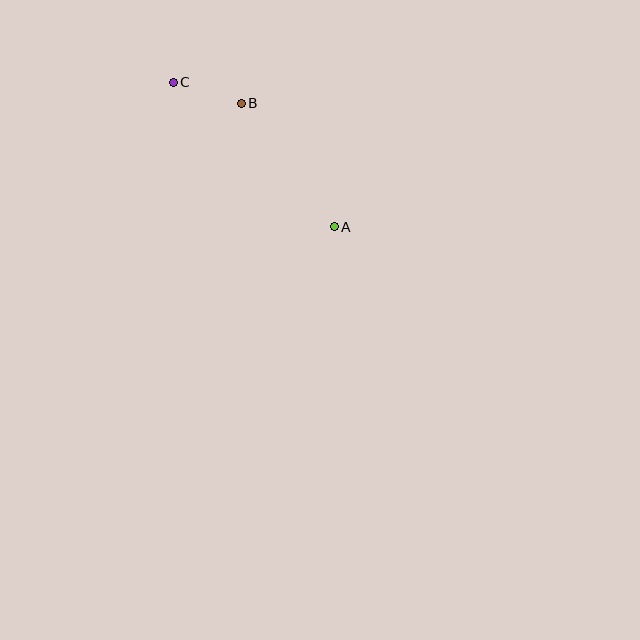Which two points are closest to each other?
Points B and C are closest to each other.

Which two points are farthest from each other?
Points A and C are farthest from each other.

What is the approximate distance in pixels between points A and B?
The distance between A and B is approximately 155 pixels.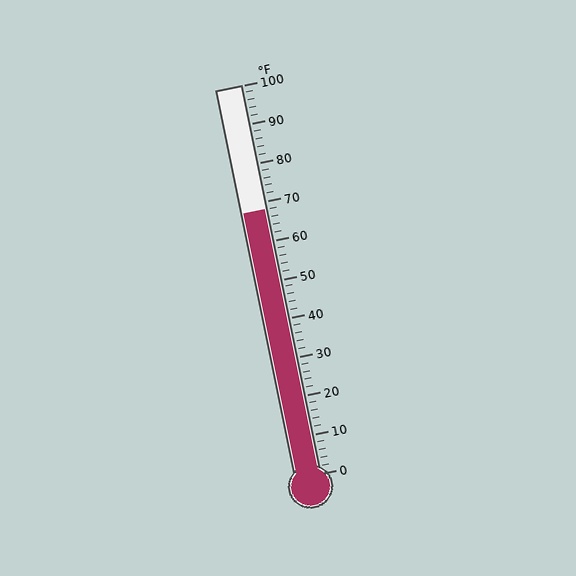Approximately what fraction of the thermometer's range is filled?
The thermometer is filled to approximately 70% of its range.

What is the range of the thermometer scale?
The thermometer scale ranges from 0°F to 100°F.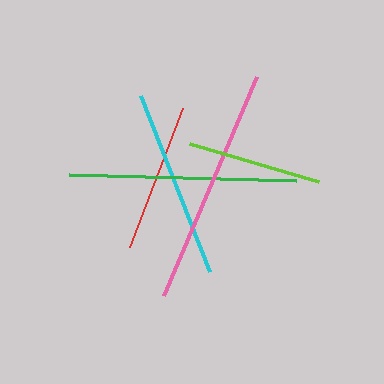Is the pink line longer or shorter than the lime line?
The pink line is longer than the lime line.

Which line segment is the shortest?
The lime line is the shortest at approximately 134 pixels.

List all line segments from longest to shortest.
From longest to shortest: pink, green, cyan, red, lime.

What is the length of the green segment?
The green segment is approximately 227 pixels long.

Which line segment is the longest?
The pink line is the longest at approximately 238 pixels.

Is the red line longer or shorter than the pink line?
The pink line is longer than the red line.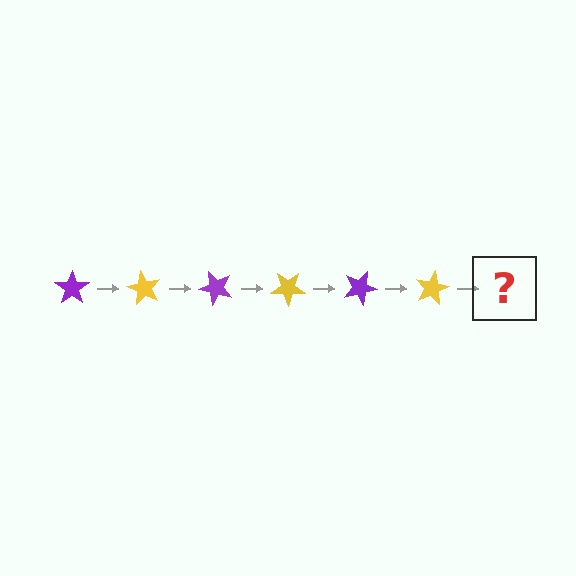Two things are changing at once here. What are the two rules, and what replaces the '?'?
The two rules are that it rotates 60 degrees each step and the color cycles through purple and yellow. The '?' should be a purple star, rotated 360 degrees from the start.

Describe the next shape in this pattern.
It should be a purple star, rotated 360 degrees from the start.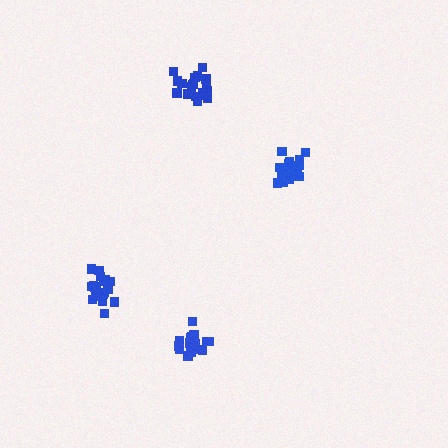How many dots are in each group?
Group 1: 16 dots, Group 2: 19 dots, Group 3: 19 dots, Group 4: 19 dots (73 total).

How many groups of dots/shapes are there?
There are 4 groups.